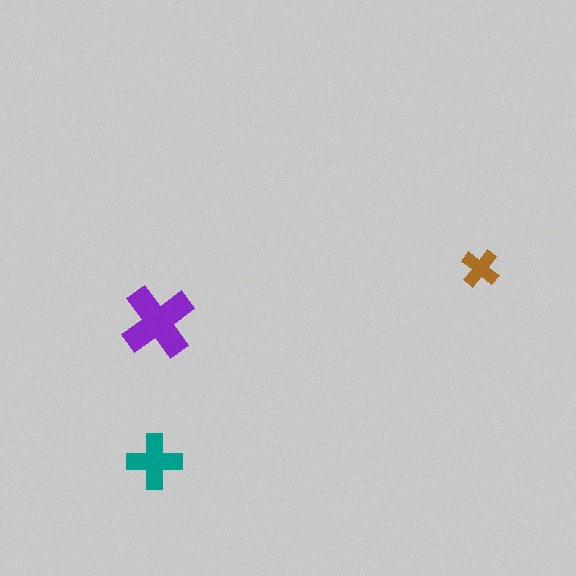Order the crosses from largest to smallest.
the purple one, the teal one, the brown one.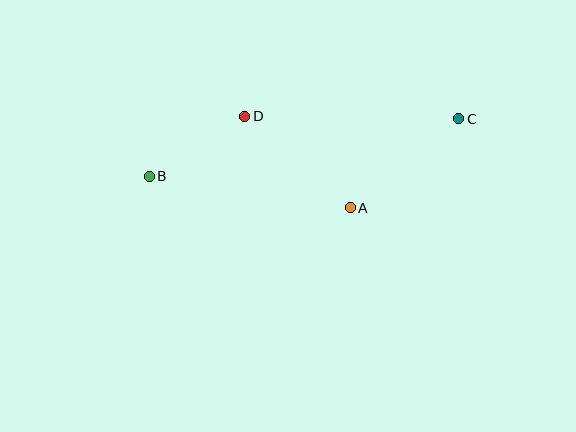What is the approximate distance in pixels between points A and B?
The distance between A and B is approximately 203 pixels.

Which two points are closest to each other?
Points B and D are closest to each other.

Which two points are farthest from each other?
Points B and C are farthest from each other.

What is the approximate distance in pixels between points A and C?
The distance between A and C is approximately 140 pixels.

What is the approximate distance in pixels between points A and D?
The distance between A and D is approximately 139 pixels.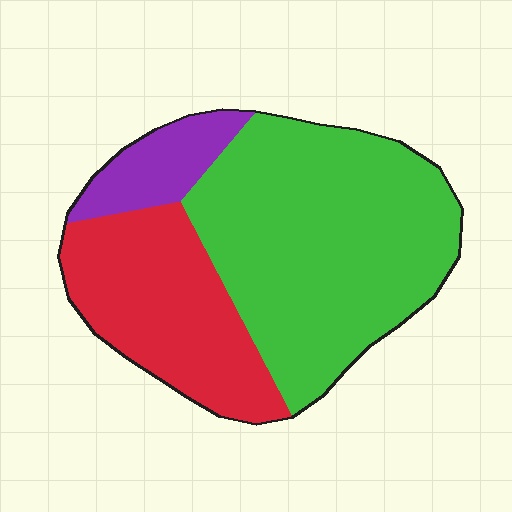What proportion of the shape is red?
Red covers around 30% of the shape.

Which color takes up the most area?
Green, at roughly 60%.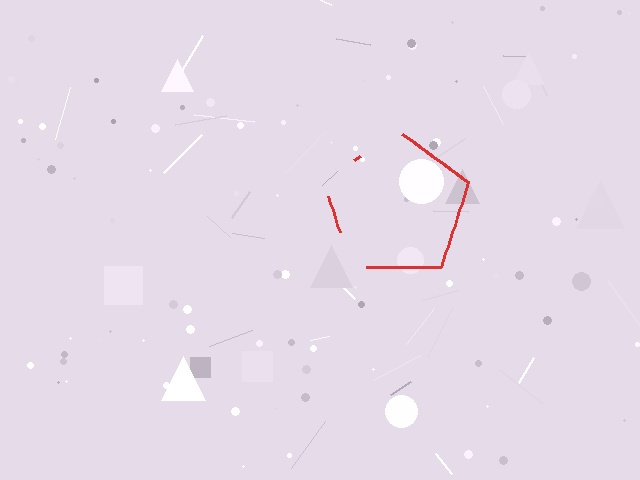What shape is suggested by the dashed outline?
The dashed outline suggests a pentagon.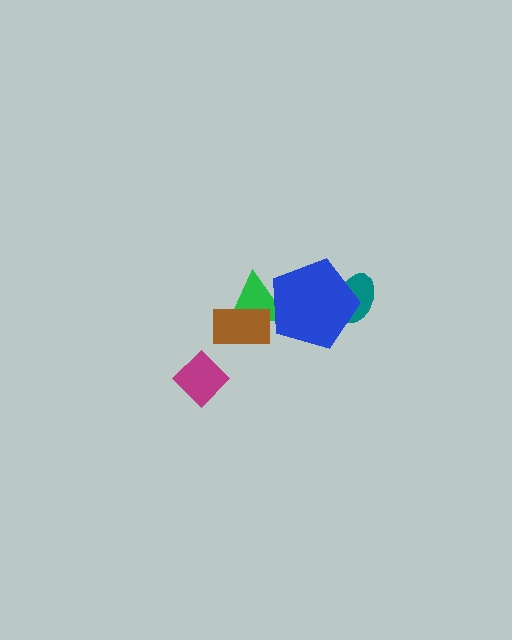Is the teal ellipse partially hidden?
Yes, it is partially covered by another shape.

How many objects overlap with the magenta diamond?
0 objects overlap with the magenta diamond.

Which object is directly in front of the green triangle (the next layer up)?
The blue pentagon is directly in front of the green triangle.